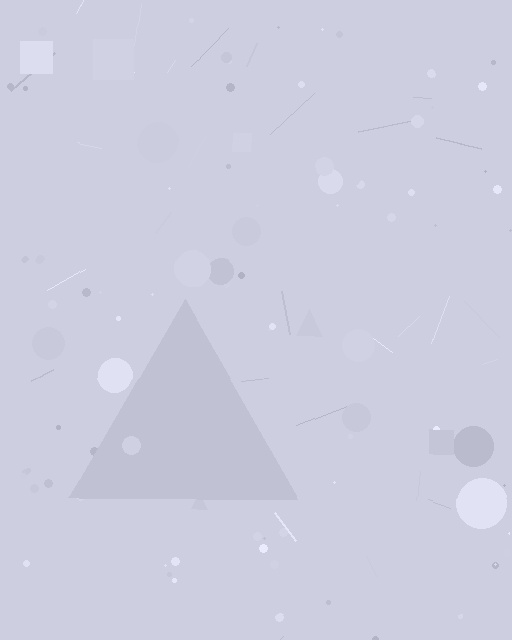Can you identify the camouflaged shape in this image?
The camouflaged shape is a triangle.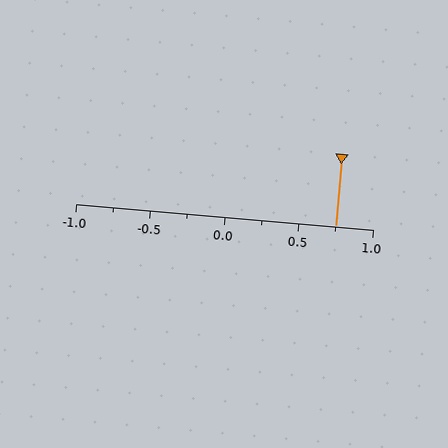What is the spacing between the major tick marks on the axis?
The major ticks are spaced 0.5 apart.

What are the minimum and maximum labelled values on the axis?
The axis runs from -1.0 to 1.0.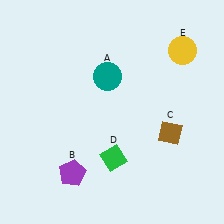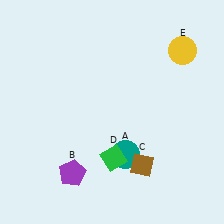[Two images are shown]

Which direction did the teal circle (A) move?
The teal circle (A) moved down.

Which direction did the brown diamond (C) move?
The brown diamond (C) moved down.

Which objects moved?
The objects that moved are: the teal circle (A), the brown diamond (C).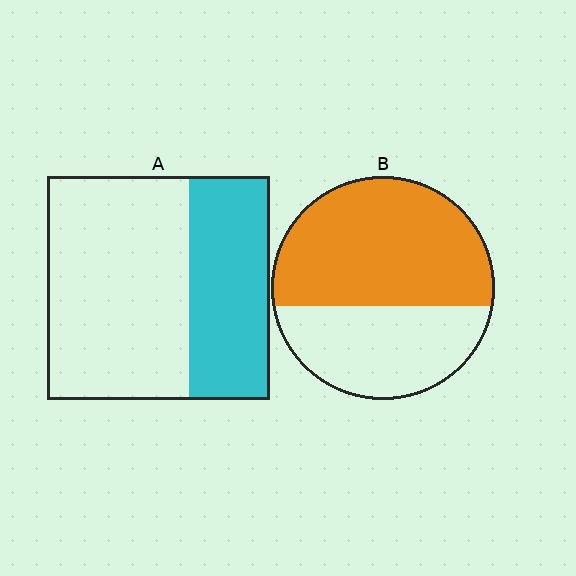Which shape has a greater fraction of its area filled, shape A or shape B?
Shape B.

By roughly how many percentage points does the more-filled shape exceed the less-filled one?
By roughly 25 percentage points (B over A).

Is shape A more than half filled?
No.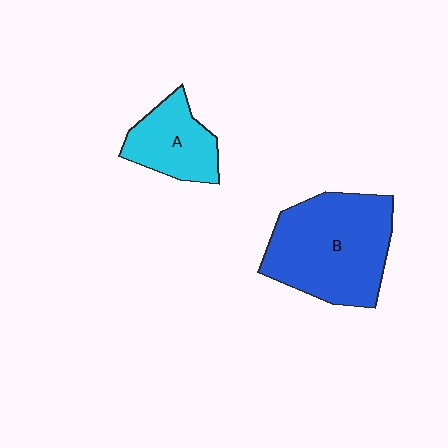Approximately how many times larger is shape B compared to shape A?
Approximately 2.0 times.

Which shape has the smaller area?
Shape A (cyan).